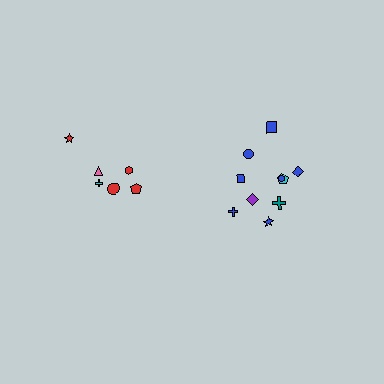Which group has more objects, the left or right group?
The right group.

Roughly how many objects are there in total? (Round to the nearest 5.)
Roughly 15 objects in total.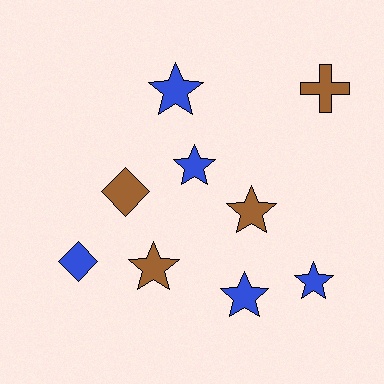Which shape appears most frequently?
Star, with 6 objects.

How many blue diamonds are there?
There is 1 blue diamond.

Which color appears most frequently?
Blue, with 5 objects.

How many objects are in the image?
There are 9 objects.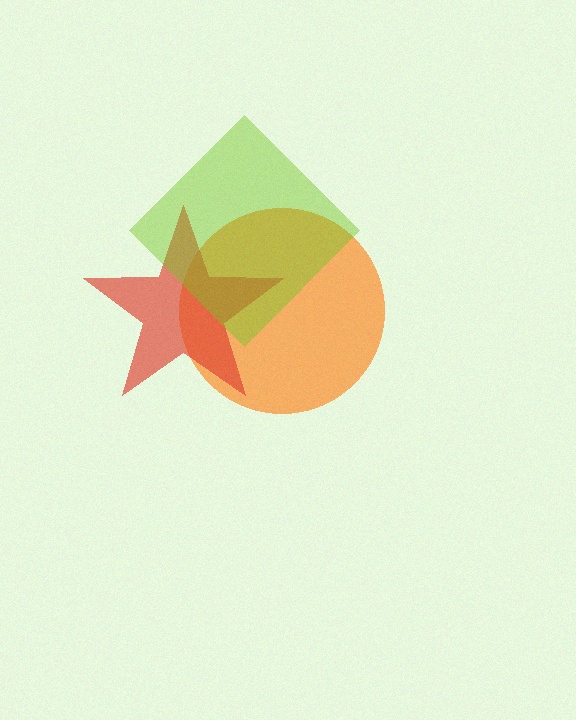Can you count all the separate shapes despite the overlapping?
Yes, there are 3 separate shapes.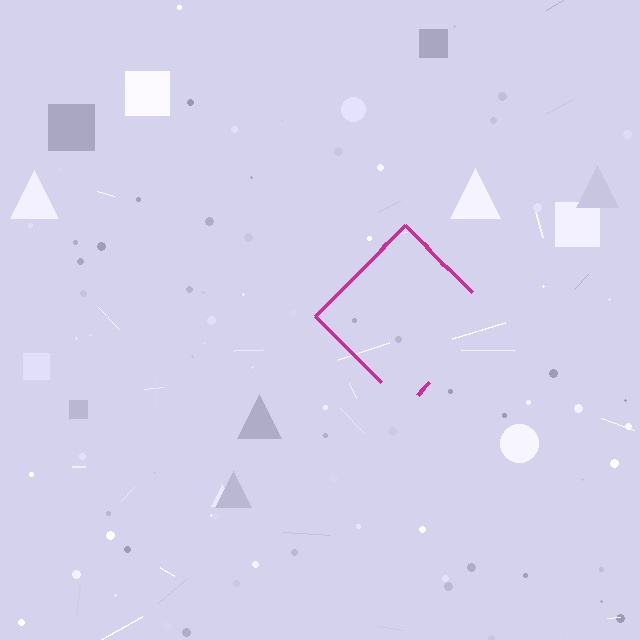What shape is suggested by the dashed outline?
The dashed outline suggests a diamond.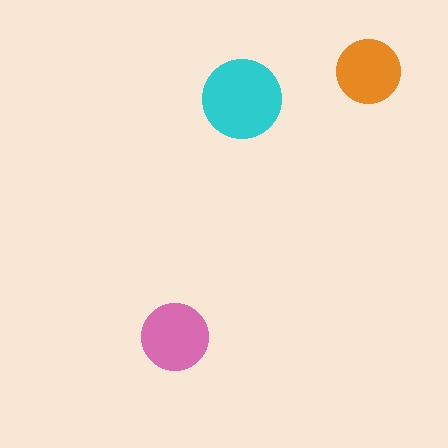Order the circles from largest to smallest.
the cyan one, the pink one, the orange one.